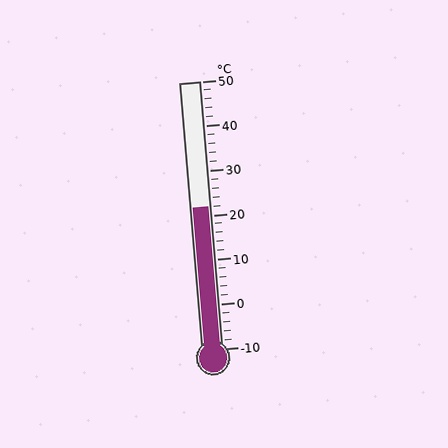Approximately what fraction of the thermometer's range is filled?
The thermometer is filled to approximately 55% of its range.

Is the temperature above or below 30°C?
The temperature is below 30°C.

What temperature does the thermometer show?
The thermometer shows approximately 22°C.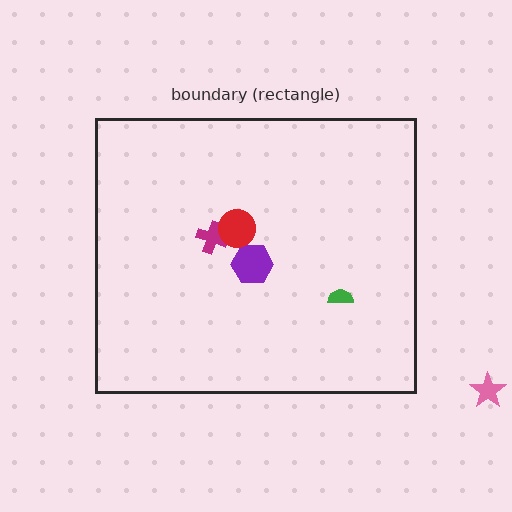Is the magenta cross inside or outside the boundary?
Inside.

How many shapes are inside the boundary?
4 inside, 1 outside.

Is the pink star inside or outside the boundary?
Outside.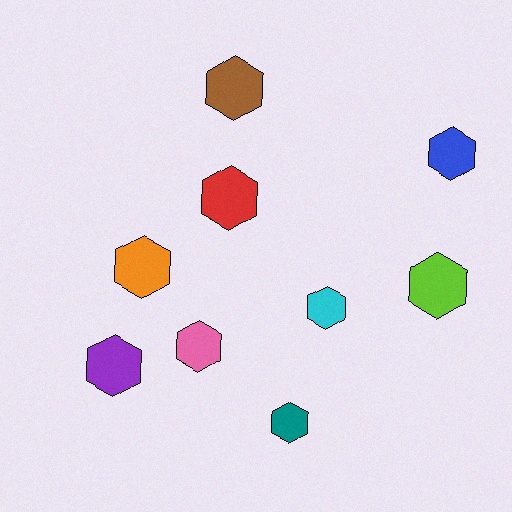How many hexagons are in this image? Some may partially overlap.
There are 9 hexagons.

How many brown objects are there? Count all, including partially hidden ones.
There is 1 brown object.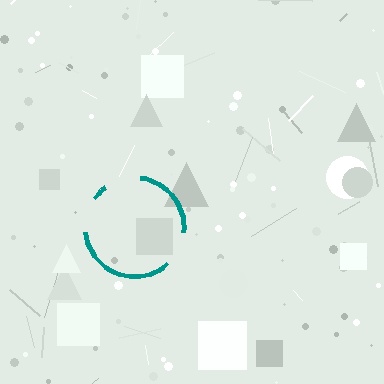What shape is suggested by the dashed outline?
The dashed outline suggests a circle.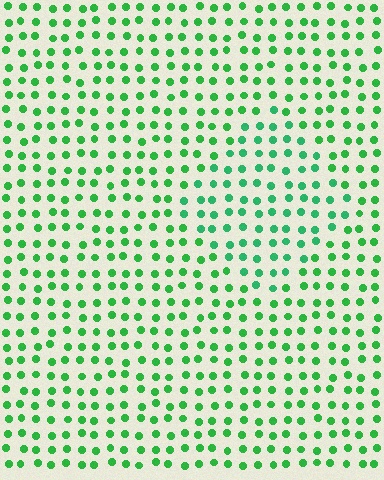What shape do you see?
I see a diamond.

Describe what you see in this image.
The image is filled with small green elements in a uniform arrangement. A diamond-shaped region is visible where the elements are tinted to a slightly different hue, forming a subtle color boundary.